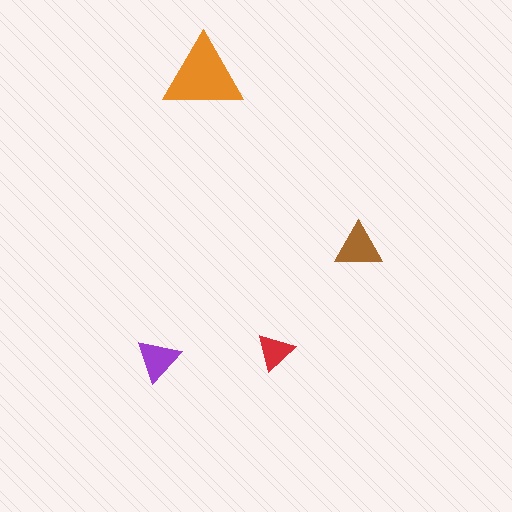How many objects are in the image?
There are 4 objects in the image.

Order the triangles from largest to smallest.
the orange one, the brown one, the purple one, the red one.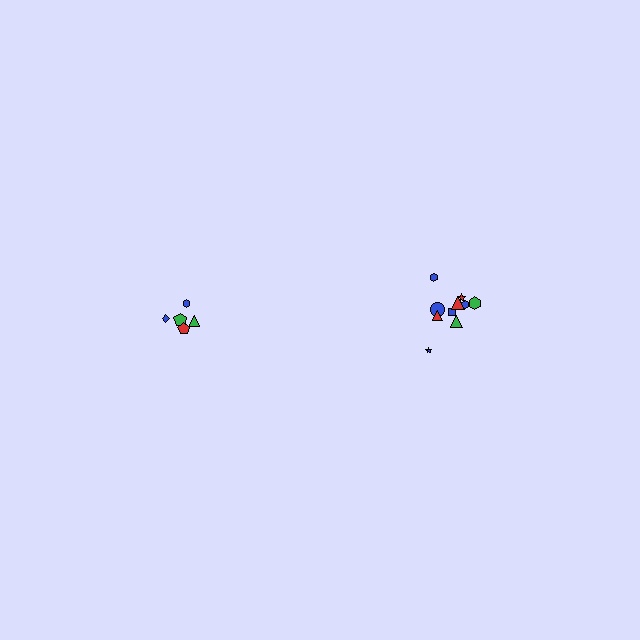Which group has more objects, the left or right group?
The right group.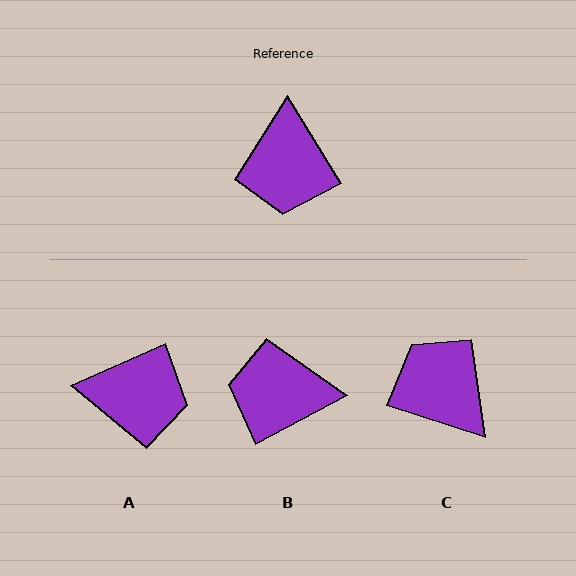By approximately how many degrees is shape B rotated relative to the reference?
Approximately 94 degrees clockwise.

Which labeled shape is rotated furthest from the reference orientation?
C, about 140 degrees away.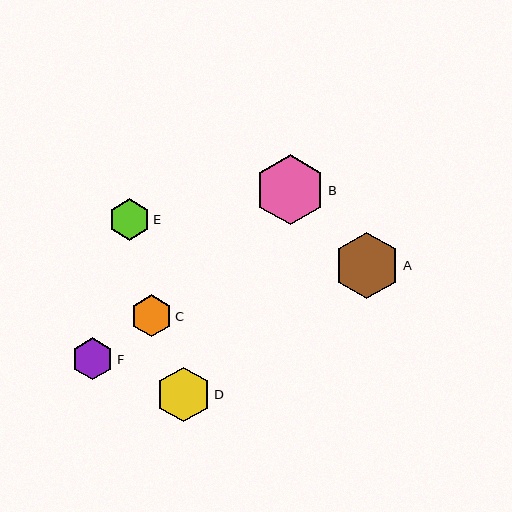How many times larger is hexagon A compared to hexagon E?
Hexagon A is approximately 1.6 times the size of hexagon E.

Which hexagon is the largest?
Hexagon B is the largest with a size of approximately 70 pixels.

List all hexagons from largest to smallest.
From largest to smallest: B, A, D, C, F, E.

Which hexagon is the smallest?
Hexagon E is the smallest with a size of approximately 42 pixels.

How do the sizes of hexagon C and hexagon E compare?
Hexagon C and hexagon E are approximately the same size.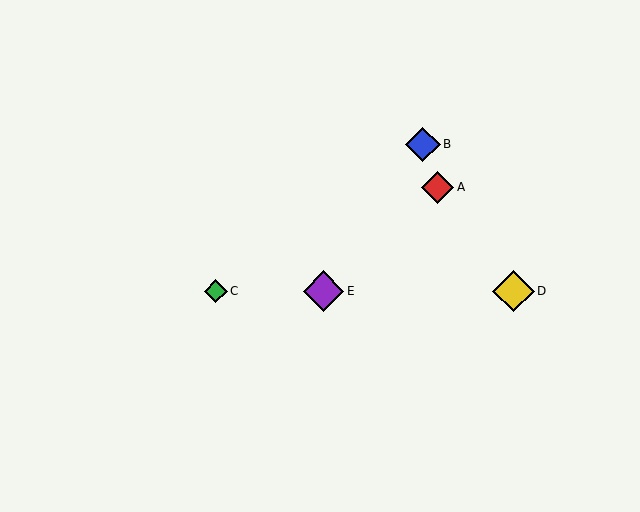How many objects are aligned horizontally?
3 objects (C, D, E) are aligned horizontally.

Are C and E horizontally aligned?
Yes, both are at y≈291.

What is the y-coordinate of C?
Object C is at y≈291.